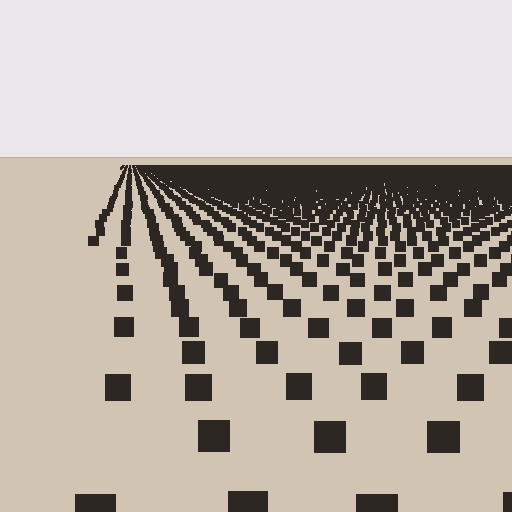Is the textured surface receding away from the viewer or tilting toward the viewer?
The surface is receding away from the viewer. Texture elements get smaller and denser toward the top.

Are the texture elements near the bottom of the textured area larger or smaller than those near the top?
Larger. Near the bottom, elements are closer to the viewer and appear at a bigger on-screen size.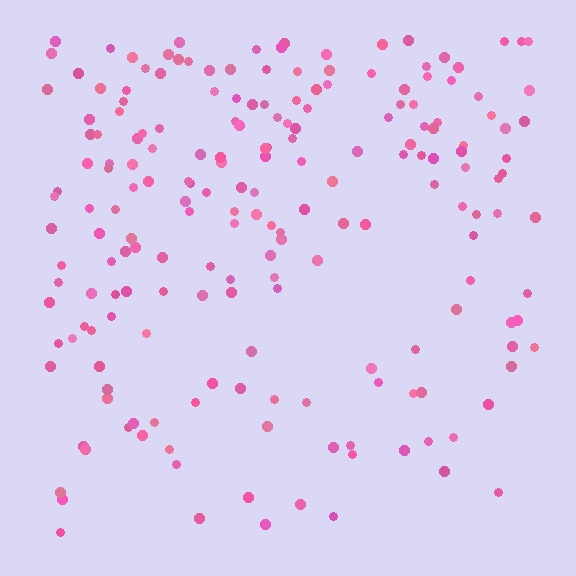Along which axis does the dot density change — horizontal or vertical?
Vertical.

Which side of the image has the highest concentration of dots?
The top.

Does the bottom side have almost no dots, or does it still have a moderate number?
Still a moderate number, just noticeably fewer than the top.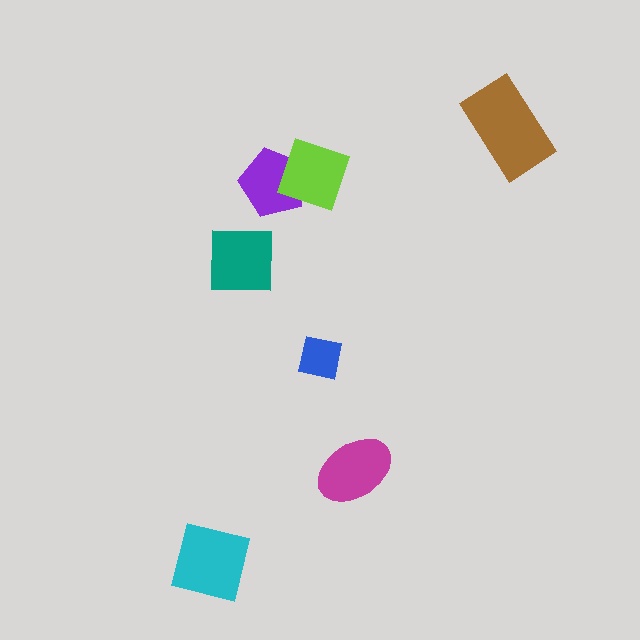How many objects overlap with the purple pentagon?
1 object overlaps with the purple pentagon.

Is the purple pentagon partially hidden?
Yes, it is partially covered by another shape.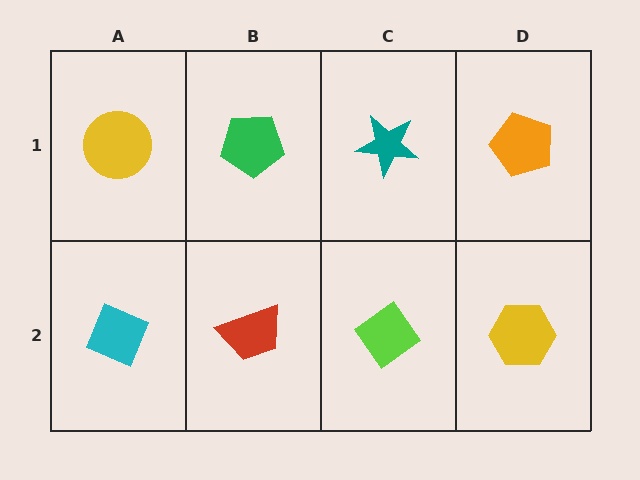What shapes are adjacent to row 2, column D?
An orange pentagon (row 1, column D), a lime diamond (row 2, column C).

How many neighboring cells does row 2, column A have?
2.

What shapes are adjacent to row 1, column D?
A yellow hexagon (row 2, column D), a teal star (row 1, column C).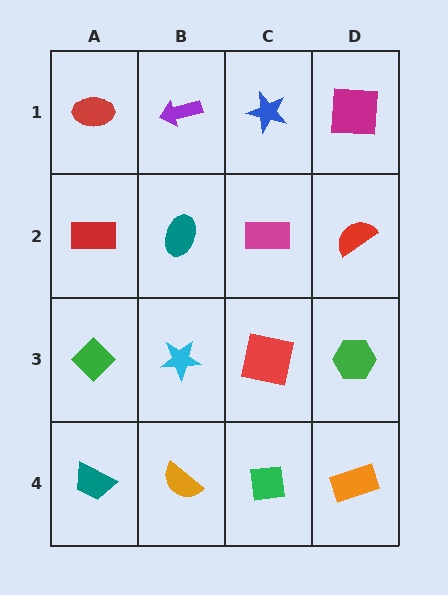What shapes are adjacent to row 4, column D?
A green hexagon (row 3, column D), a green square (row 4, column C).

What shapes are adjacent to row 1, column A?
A red rectangle (row 2, column A), a purple arrow (row 1, column B).